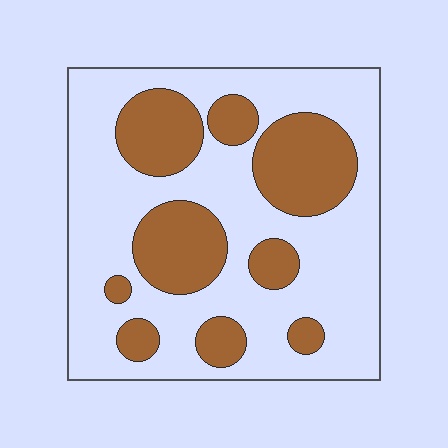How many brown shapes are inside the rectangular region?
9.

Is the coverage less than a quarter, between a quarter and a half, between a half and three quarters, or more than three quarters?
Between a quarter and a half.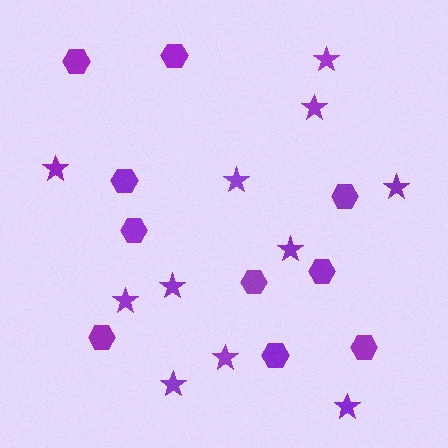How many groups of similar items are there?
There are 2 groups: one group of stars (11) and one group of hexagons (10).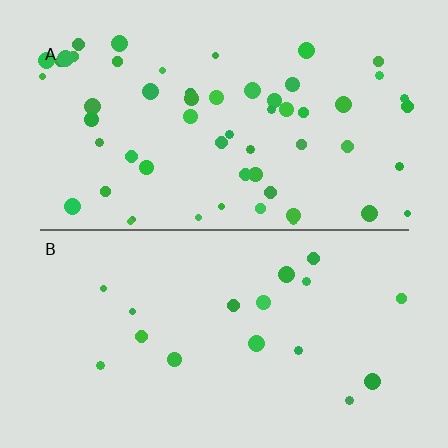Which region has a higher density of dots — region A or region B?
A (the top).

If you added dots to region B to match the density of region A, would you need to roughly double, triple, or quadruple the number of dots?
Approximately triple.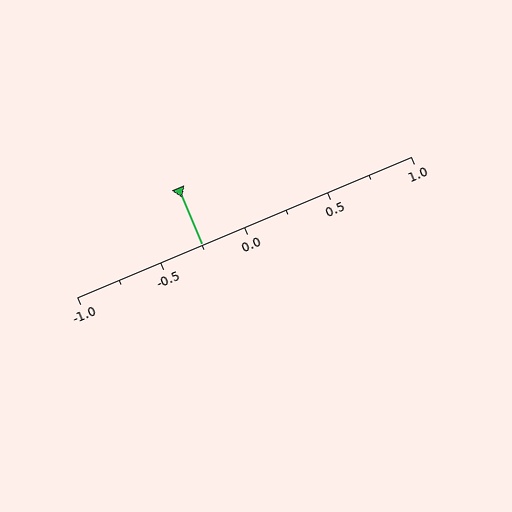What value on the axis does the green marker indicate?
The marker indicates approximately -0.25.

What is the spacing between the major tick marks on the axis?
The major ticks are spaced 0.5 apart.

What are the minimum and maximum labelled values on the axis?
The axis runs from -1.0 to 1.0.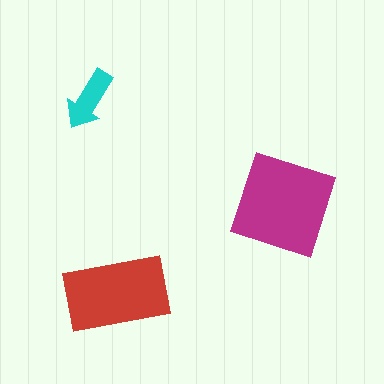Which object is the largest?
The magenta diamond.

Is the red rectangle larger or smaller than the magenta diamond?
Smaller.